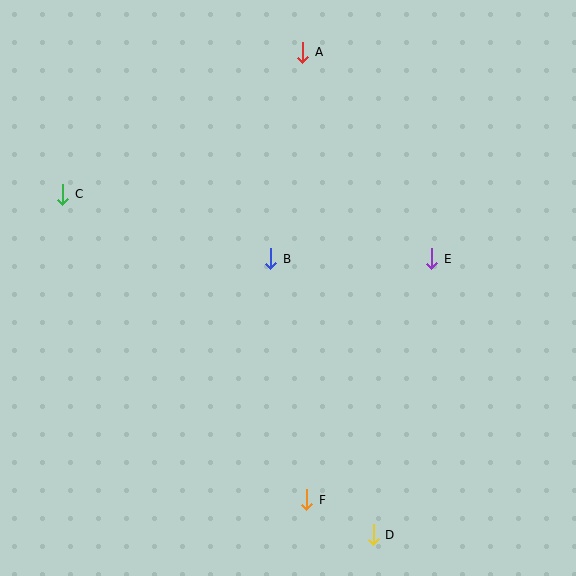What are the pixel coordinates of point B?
Point B is at (270, 259).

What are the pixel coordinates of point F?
Point F is at (307, 500).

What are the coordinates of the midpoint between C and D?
The midpoint between C and D is at (218, 365).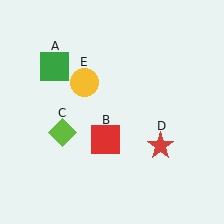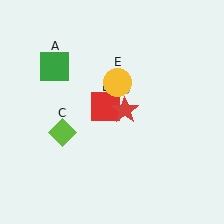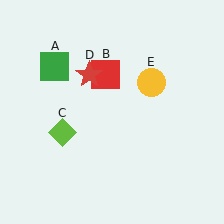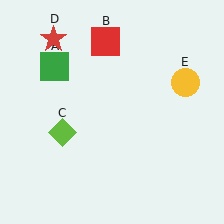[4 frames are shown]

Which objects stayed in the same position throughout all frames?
Green square (object A) and lime diamond (object C) remained stationary.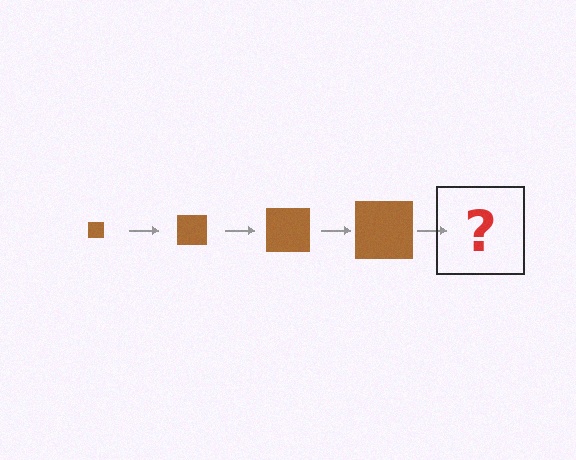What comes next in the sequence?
The next element should be a brown square, larger than the previous one.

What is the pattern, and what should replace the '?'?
The pattern is that the square gets progressively larger each step. The '?' should be a brown square, larger than the previous one.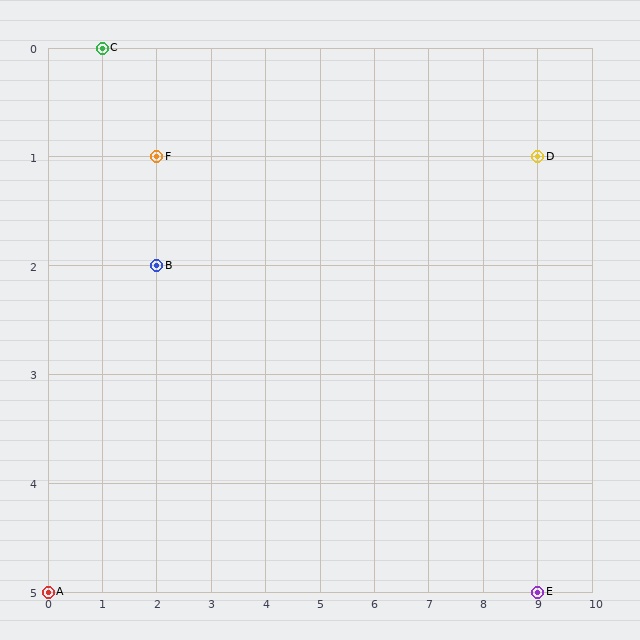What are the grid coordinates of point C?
Point C is at grid coordinates (1, 0).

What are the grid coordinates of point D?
Point D is at grid coordinates (9, 1).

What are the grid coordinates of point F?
Point F is at grid coordinates (2, 1).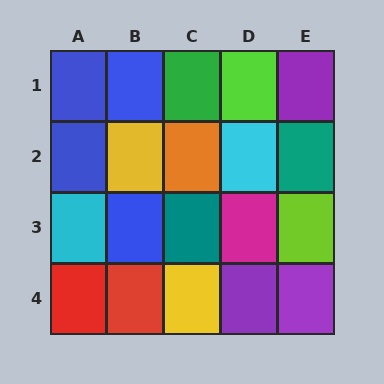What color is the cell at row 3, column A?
Cyan.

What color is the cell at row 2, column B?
Yellow.